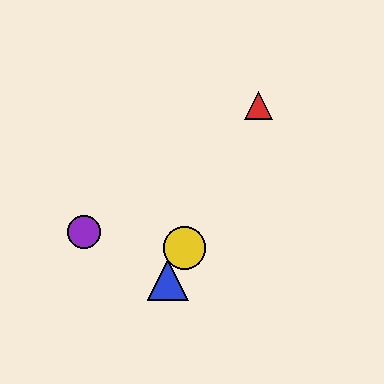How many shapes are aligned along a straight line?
4 shapes (the red triangle, the blue triangle, the green star, the yellow circle) are aligned along a straight line.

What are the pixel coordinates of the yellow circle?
The yellow circle is at (185, 248).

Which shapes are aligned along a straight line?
The red triangle, the blue triangle, the green star, the yellow circle are aligned along a straight line.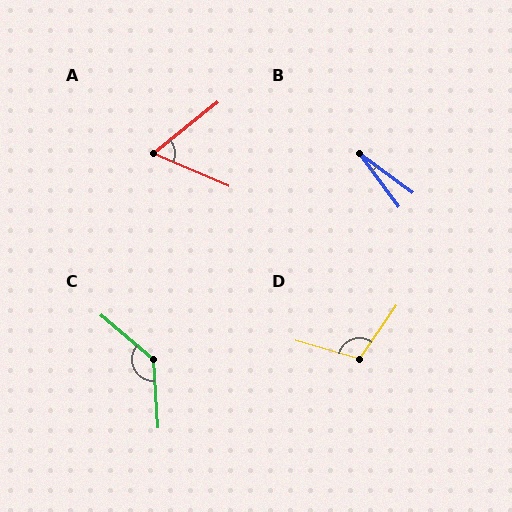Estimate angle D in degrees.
Approximately 109 degrees.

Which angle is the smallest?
B, at approximately 17 degrees.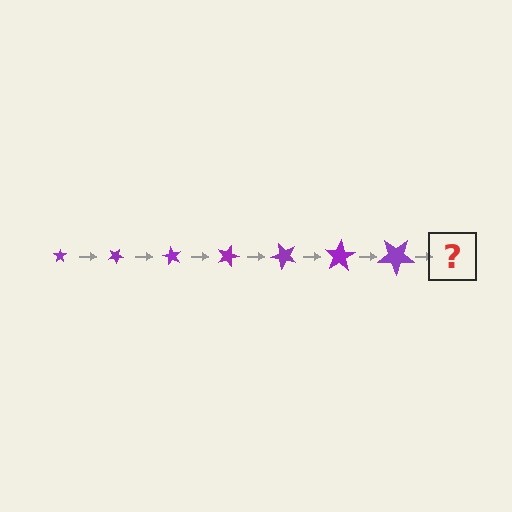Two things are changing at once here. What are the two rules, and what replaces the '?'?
The two rules are that the star grows larger each step and it rotates 30 degrees each step. The '?' should be a star, larger than the previous one and rotated 210 degrees from the start.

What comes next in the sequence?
The next element should be a star, larger than the previous one and rotated 210 degrees from the start.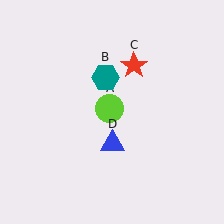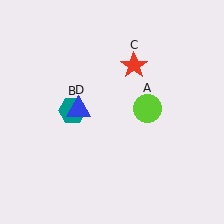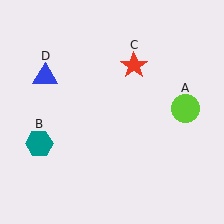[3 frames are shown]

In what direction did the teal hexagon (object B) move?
The teal hexagon (object B) moved down and to the left.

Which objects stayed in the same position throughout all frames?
Red star (object C) remained stationary.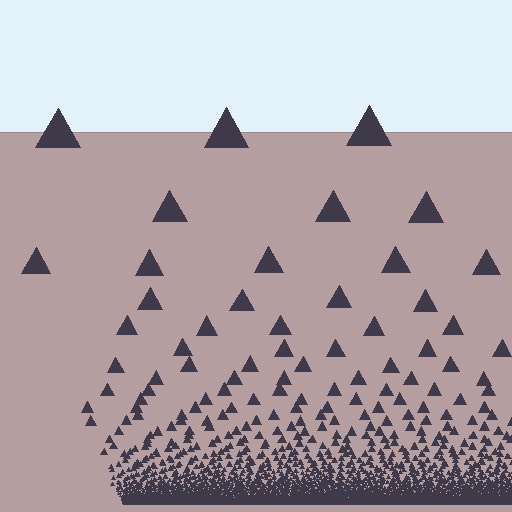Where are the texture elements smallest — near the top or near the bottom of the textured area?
Near the bottom.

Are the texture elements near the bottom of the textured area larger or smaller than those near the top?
Smaller. The gradient is inverted — elements near the bottom are smaller and denser.